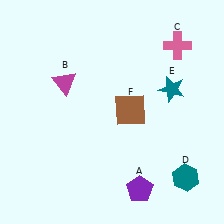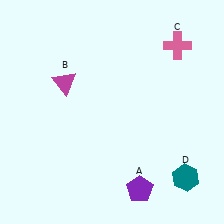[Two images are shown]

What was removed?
The teal star (E), the brown square (F) were removed in Image 2.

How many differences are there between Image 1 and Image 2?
There are 2 differences between the two images.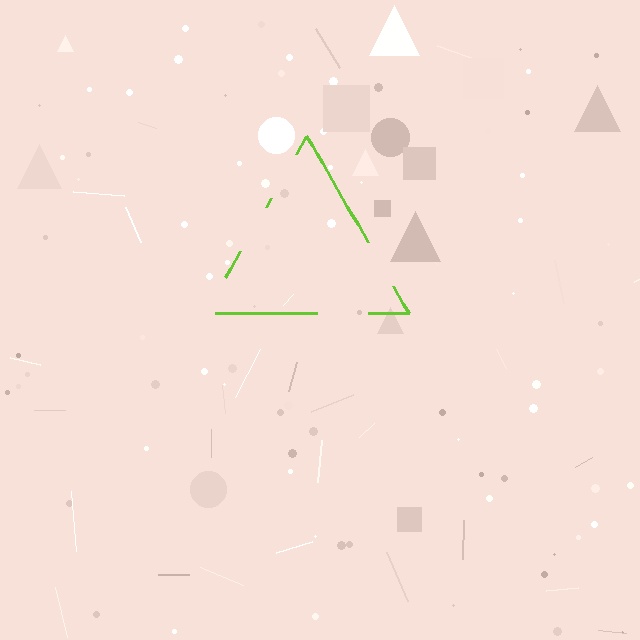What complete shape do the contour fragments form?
The contour fragments form a triangle.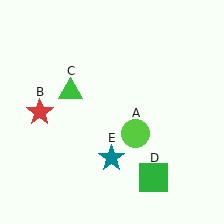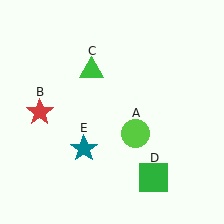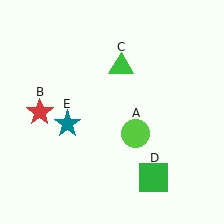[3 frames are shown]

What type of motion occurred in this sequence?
The green triangle (object C), teal star (object E) rotated clockwise around the center of the scene.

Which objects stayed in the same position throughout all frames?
Lime circle (object A) and red star (object B) and green square (object D) remained stationary.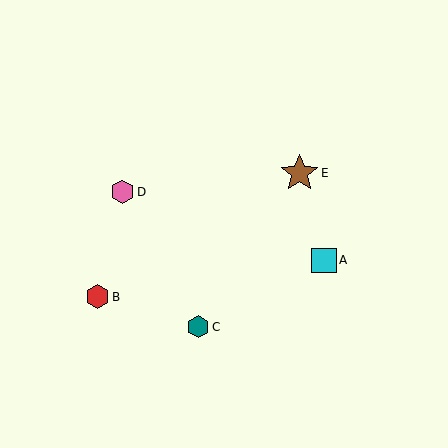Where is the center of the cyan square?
The center of the cyan square is at (324, 260).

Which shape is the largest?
The brown star (labeled E) is the largest.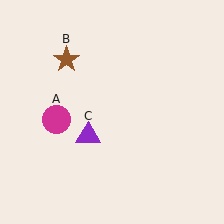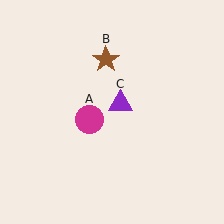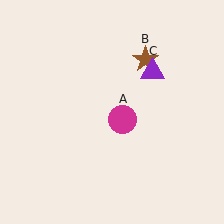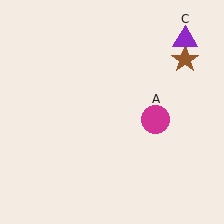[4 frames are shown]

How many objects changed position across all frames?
3 objects changed position: magenta circle (object A), brown star (object B), purple triangle (object C).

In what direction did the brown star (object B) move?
The brown star (object B) moved right.